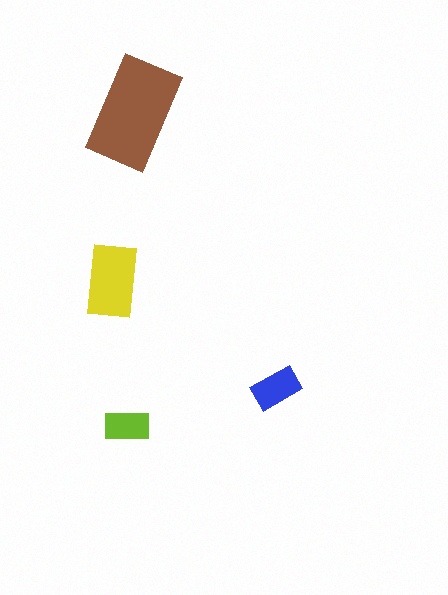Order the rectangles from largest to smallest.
the brown one, the yellow one, the blue one, the lime one.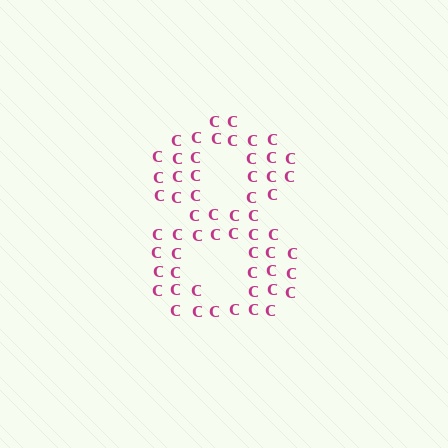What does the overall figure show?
The overall figure shows the digit 8.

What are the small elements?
The small elements are letter C's.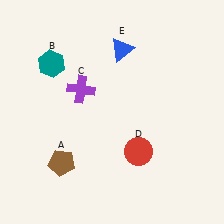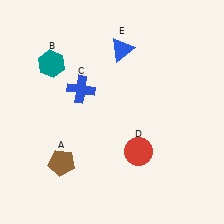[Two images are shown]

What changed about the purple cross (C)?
In Image 1, C is purple. In Image 2, it changed to blue.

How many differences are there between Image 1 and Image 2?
There is 1 difference between the two images.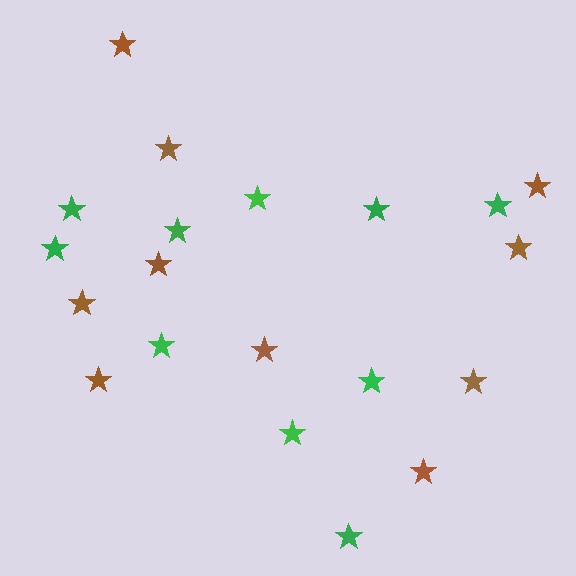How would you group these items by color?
There are 2 groups: one group of green stars (10) and one group of brown stars (10).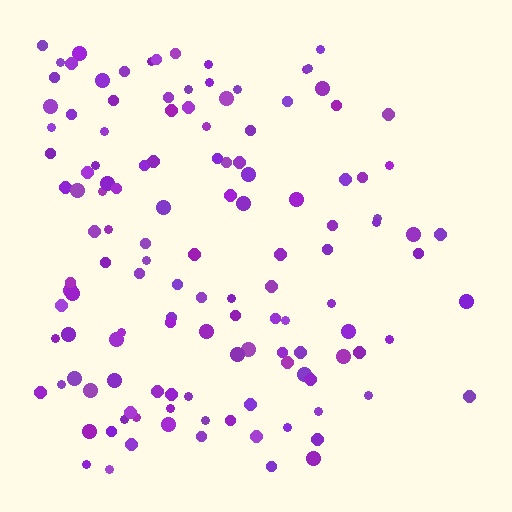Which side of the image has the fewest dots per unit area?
The right.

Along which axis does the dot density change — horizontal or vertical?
Horizontal.